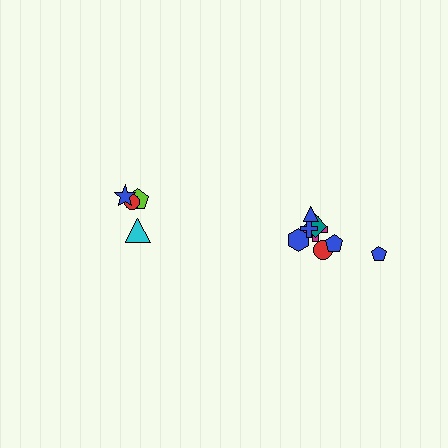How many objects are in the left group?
There are 4 objects.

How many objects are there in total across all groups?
There are 12 objects.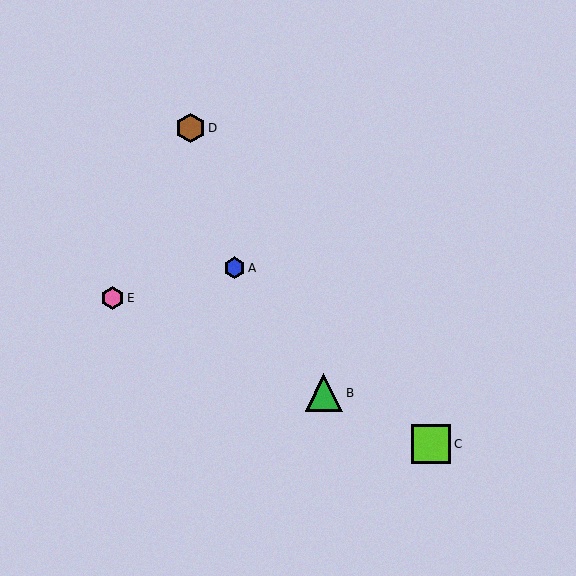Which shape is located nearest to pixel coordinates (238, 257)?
The blue hexagon (labeled A) at (235, 268) is nearest to that location.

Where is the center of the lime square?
The center of the lime square is at (431, 444).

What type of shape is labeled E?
Shape E is a pink hexagon.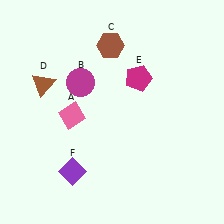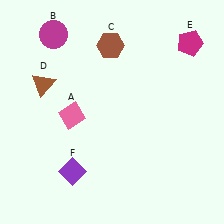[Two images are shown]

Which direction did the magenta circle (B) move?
The magenta circle (B) moved up.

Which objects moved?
The objects that moved are: the magenta circle (B), the magenta pentagon (E).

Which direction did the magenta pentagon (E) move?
The magenta pentagon (E) moved right.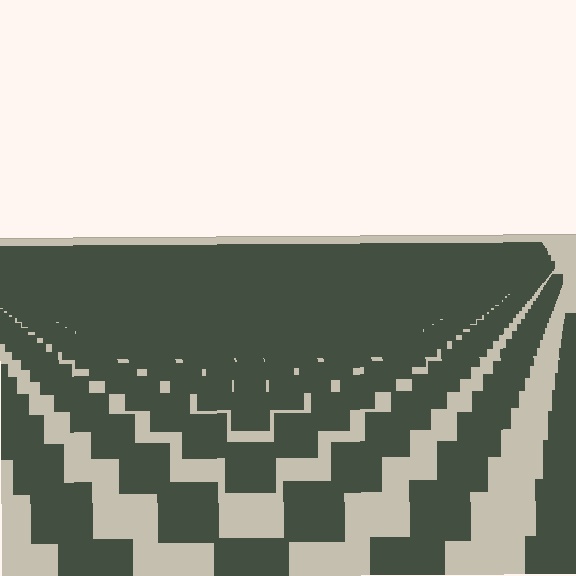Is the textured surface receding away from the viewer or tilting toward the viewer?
The surface is receding away from the viewer. Texture elements get smaller and denser toward the top.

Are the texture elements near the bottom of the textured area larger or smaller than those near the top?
Larger. Near the bottom, elements are closer to the viewer and appear at a bigger on-screen size.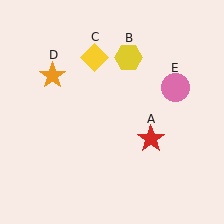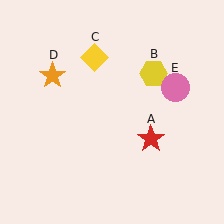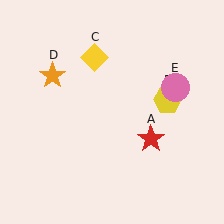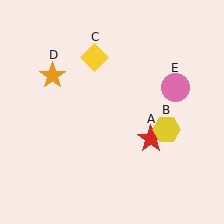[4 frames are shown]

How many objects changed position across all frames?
1 object changed position: yellow hexagon (object B).